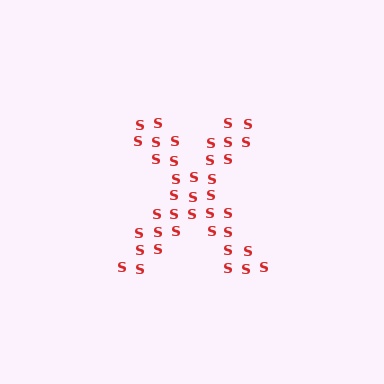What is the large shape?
The large shape is the letter X.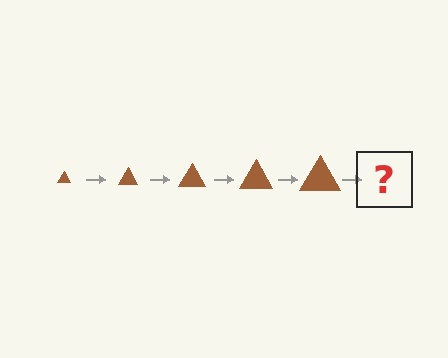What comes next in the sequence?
The next element should be a brown triangle, larger than the previous one.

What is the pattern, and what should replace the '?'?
The pattern is that the triangle gets progressively larger each step. The '?' should be a brown triangle, larger than the previous one.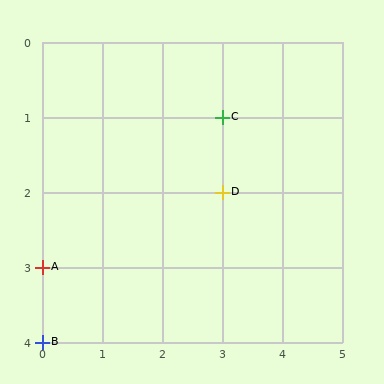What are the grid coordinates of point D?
Point D is at grid coordinates (3, 2).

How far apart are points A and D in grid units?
Points A and D are 3 columns and 1 row apart (about 3.2 grid units diagonally).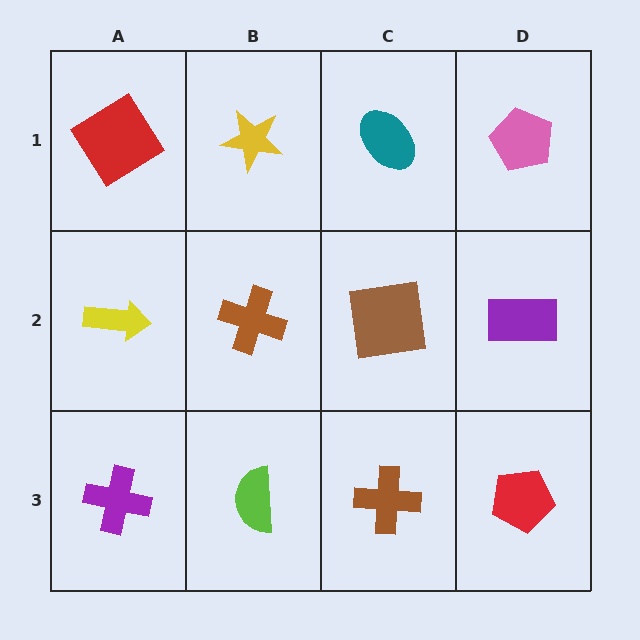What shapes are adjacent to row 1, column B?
A brown cross (row 2, column B), a red diamond (row 1, column A), a teal ellipse (row 1, column C).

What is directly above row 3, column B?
A brown cross.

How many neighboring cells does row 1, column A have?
2.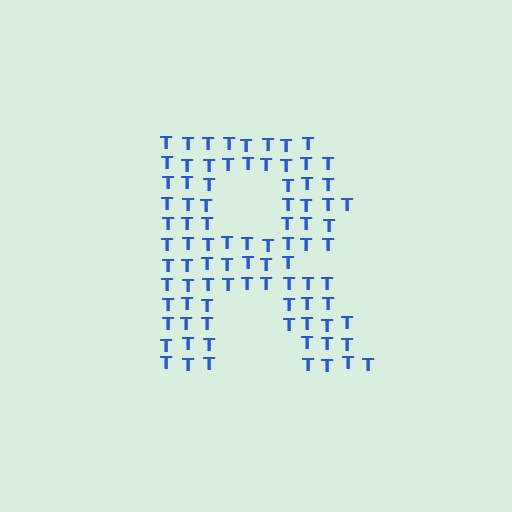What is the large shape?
The large shape is the letter R.